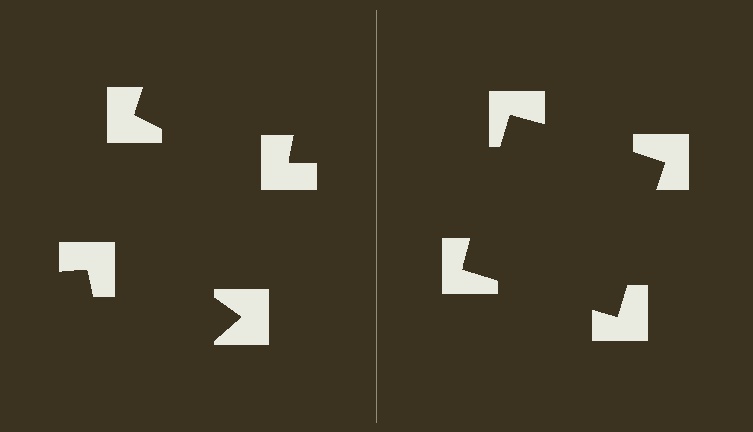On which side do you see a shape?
An illusory square appears on the right side. On the left side the wedge cuts are rotated, so no coherent shape forms.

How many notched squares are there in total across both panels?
8 — 4 on each side.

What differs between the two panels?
The notched squares are positioned identically on both sides; only the wedge orientations differ. On the right they align to a square; on the left they are misaligned.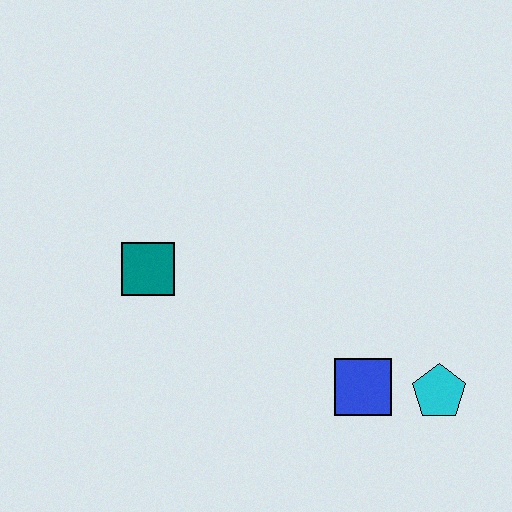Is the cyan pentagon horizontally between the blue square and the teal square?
No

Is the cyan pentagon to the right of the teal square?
Yes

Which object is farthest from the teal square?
The cyan pentagon is farthest from the teal square.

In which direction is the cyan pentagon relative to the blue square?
The cyan pentagon is to the right of the blue square.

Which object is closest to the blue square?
The cyan pentagon is closest to the blue square.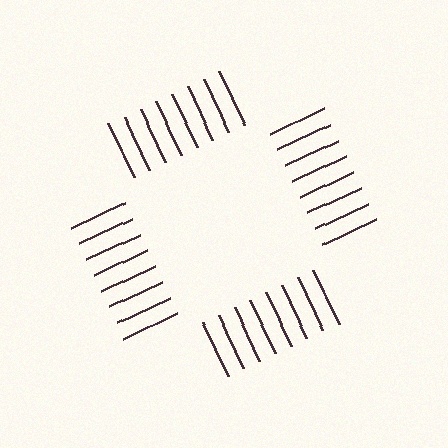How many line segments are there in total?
32 — 8 along each of the 4 edges.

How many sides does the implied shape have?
4 sides — the line-ends trace a square.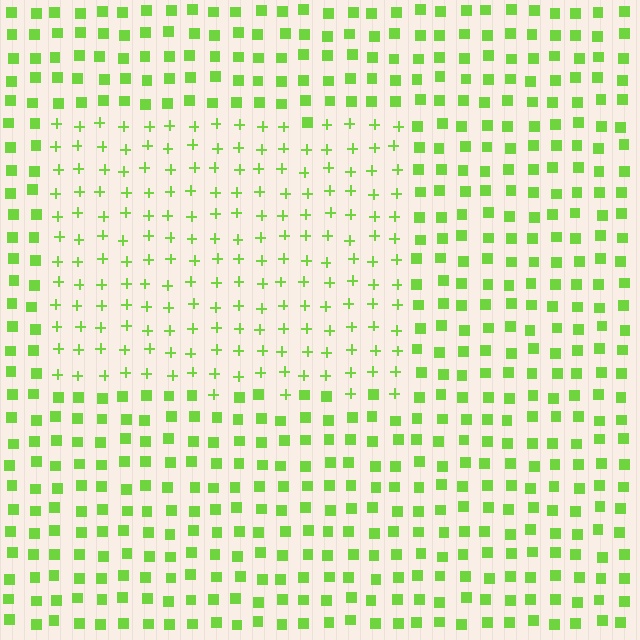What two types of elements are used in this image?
The image uses plus signs inside the rectangle region and squares outside it.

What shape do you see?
I see a rectangle.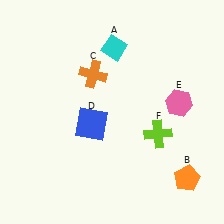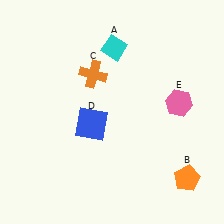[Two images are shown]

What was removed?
The lime cross (F) was removed in Image 2.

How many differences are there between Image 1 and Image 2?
There is 1 difference between the two images.